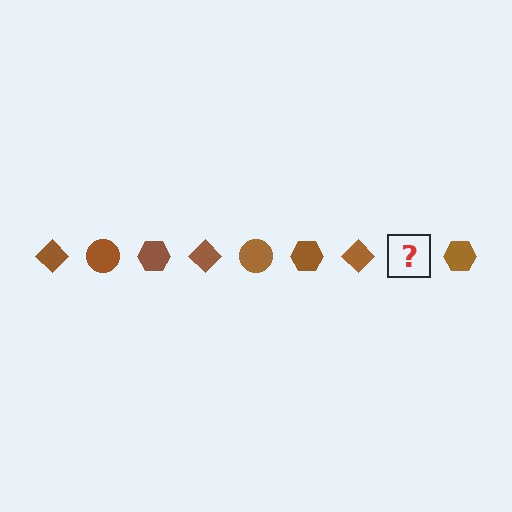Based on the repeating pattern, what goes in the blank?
The blank should be a brown circle.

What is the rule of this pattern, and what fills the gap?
The rule is that the pattern cycles through diamond, circle, hexagon shapes in brown. The gap should be filled with a brown circle.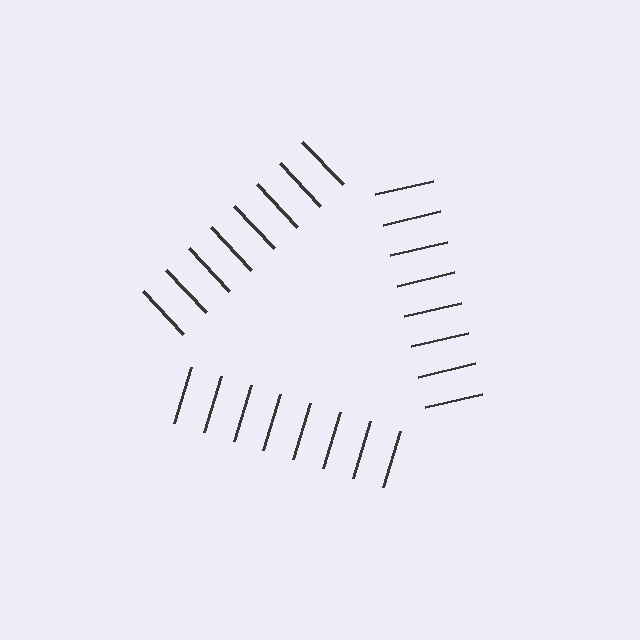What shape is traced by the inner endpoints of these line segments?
An illusory triangle — the line segments terminate on its edges but no continuous stroke is drawn.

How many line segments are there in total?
24 — 8 along each of the 3 edges.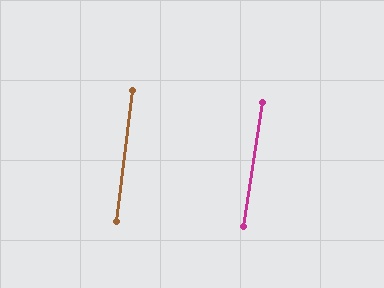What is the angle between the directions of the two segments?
Approximately 2 degrees.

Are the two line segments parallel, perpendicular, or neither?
Parallel — their directions differ by only 1.7°.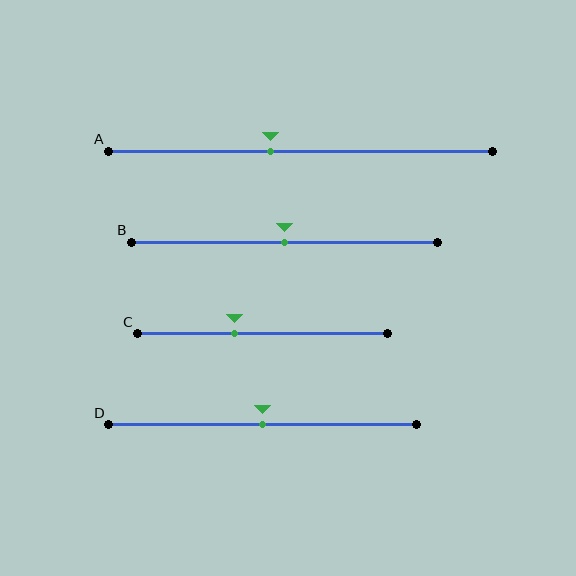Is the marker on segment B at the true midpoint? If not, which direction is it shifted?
Yes, the marker on segment B is at the true midpoint.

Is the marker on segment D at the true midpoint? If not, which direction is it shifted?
Yes, the marker on segment D is at the true midpoint.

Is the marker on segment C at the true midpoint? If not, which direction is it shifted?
No, the marker on segment C is shifted to the left by about 11% of the segment length.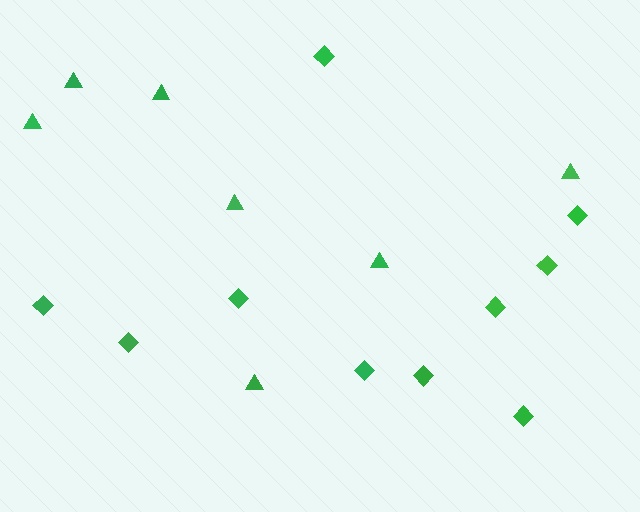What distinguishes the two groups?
There are 2 groups: one group of diamonds (10) and one group of triangles (7).